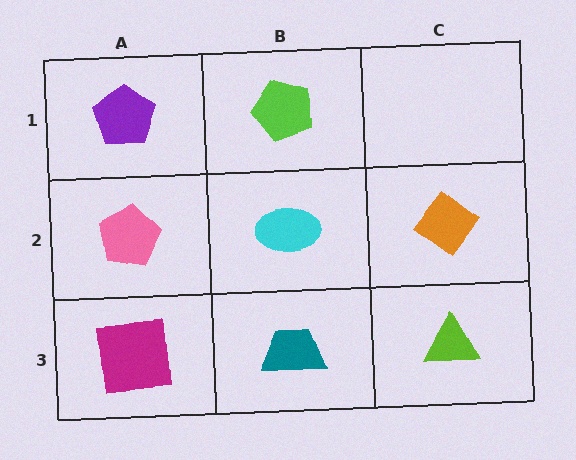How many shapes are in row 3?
3 shapes.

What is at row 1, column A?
A purple pentagon.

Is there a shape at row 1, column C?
No, that cell is empty.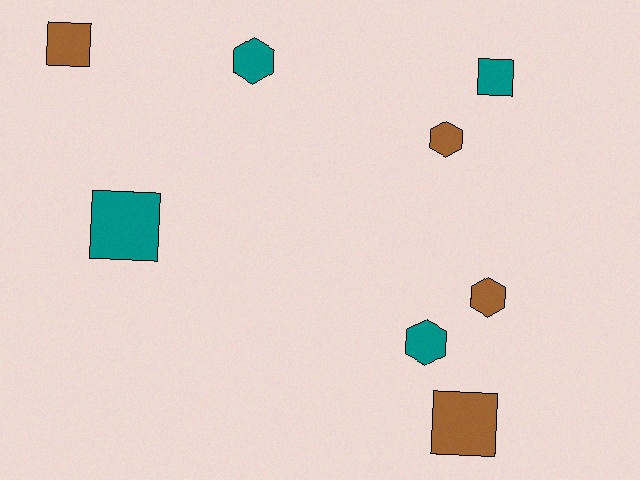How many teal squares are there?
There are 2 teal squares.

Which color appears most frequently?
Brown, with 4 objects.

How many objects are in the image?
There are 8 objects.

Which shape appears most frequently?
Hexagon, with 4 objects.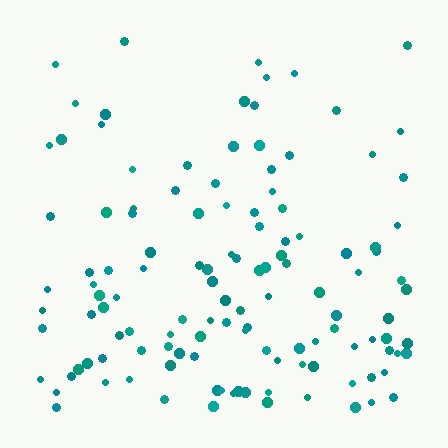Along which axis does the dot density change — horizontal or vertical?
Vertical.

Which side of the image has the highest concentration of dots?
The bottom.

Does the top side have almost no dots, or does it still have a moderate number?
Still a moderate number, just noticeably fewer than the bottom.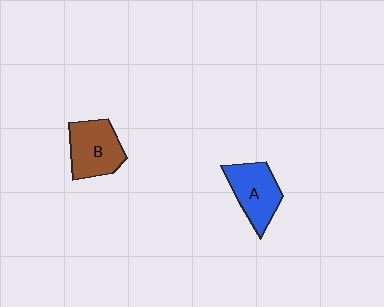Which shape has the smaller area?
Shape A (blue).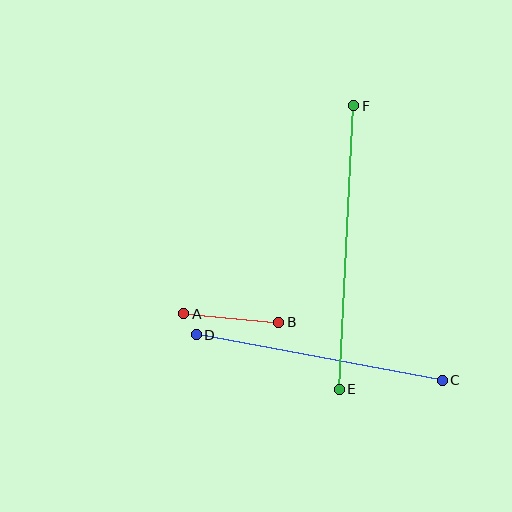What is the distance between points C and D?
The distance is approximately 250 pixels.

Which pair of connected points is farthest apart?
Points E and F are farthest apart.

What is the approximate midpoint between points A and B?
The midpoint is at approximately (231, 318) pixels.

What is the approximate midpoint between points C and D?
The midpoint is at approximately (319, 358) pixels.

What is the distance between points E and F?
The distance is approximately 284 pixels.